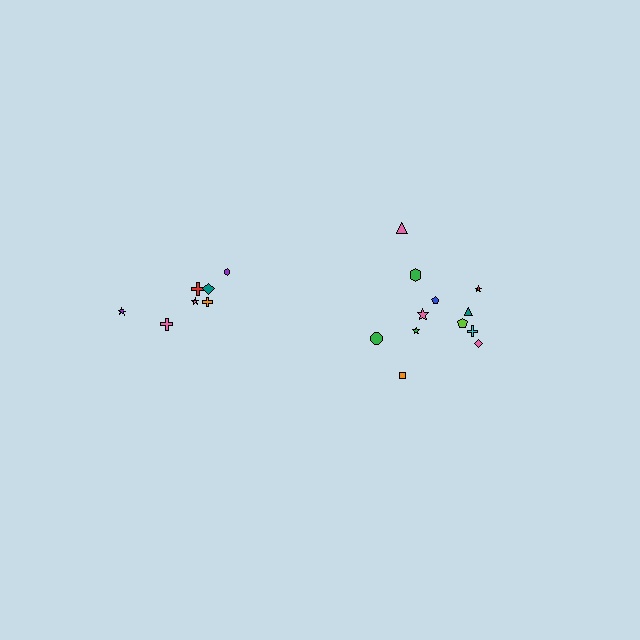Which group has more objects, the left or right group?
The right group.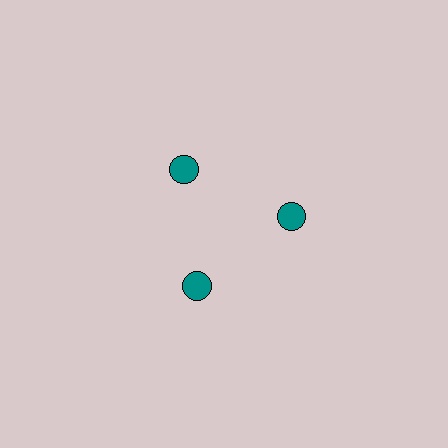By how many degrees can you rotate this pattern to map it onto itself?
The pattern maps onto itself every 120 degrees of rotation.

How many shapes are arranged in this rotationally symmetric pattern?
There are 3 shapes, arranged in 3 groups of 1.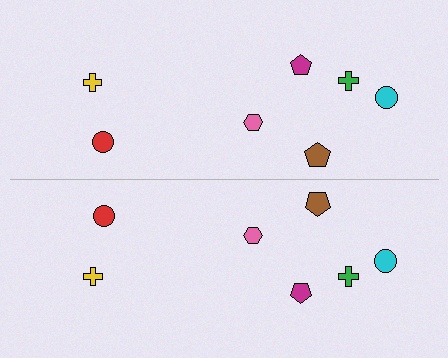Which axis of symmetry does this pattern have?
The pattern has a horizontal axis of symmetry running through the center of the image.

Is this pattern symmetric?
Yes, this pattern has bilateral (reflection) symmetry.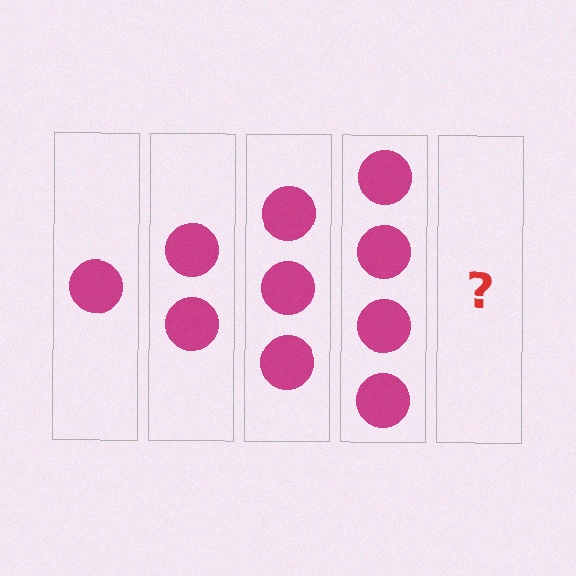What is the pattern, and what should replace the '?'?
The pattern is that each step adds one more circle. The '?' should be 5 circles.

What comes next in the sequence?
The next element should be 5 circles.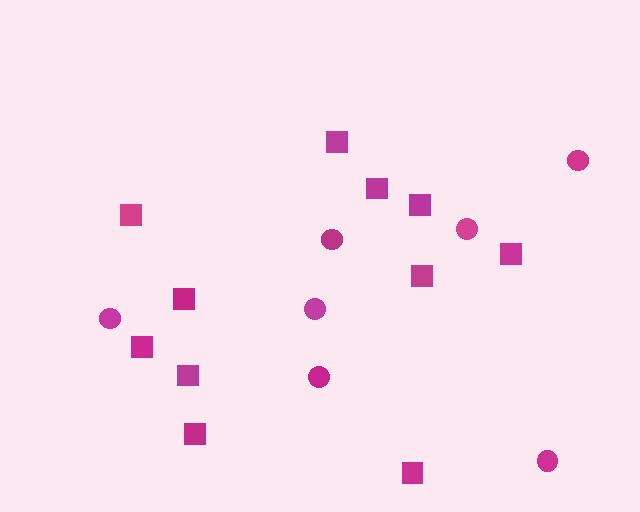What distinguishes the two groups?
There are 2 groups: one group of circles (7) and one group of squares (11).